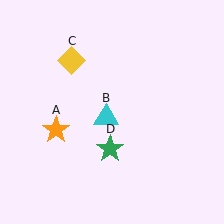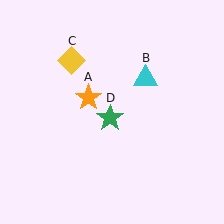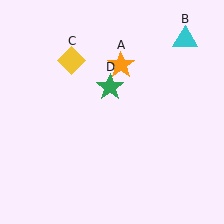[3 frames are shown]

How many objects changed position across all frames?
3 objects changed position: orange star (object A), cyan triangle (object B), green star (object D).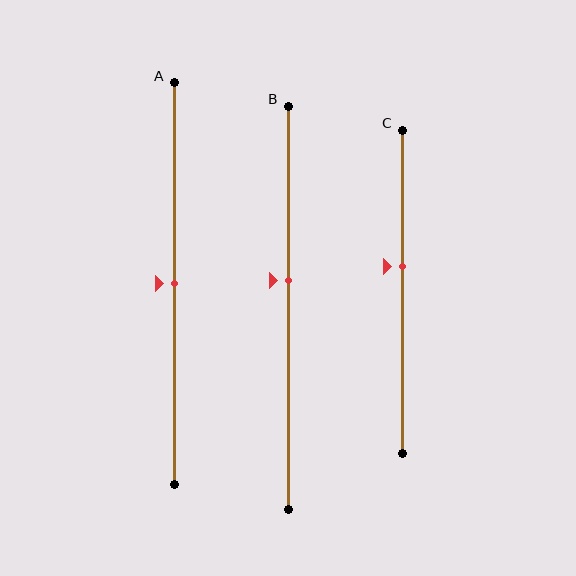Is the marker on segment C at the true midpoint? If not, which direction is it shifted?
No, the marker on segment C is shifted upward by about 8% of the segment length.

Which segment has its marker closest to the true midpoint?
Segment A has its marker closest to the true midpoint.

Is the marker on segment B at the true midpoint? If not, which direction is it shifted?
No, the marker on segment B is shifted upward by about 7% of the segment length.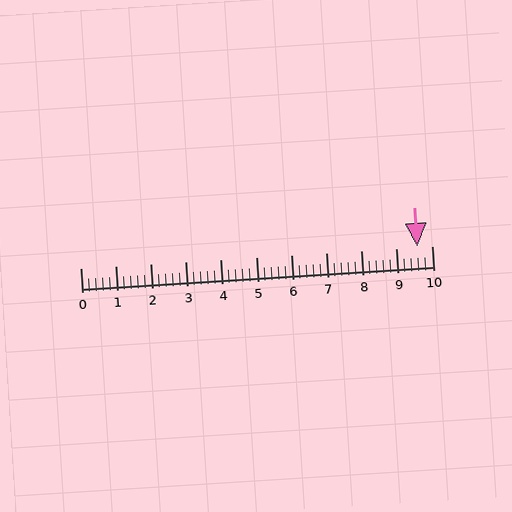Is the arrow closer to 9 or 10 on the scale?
The arrow is closer to 10.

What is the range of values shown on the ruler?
The ruler shows values from 0 to 10.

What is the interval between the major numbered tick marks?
The major tick marks are spaced 1 units apart.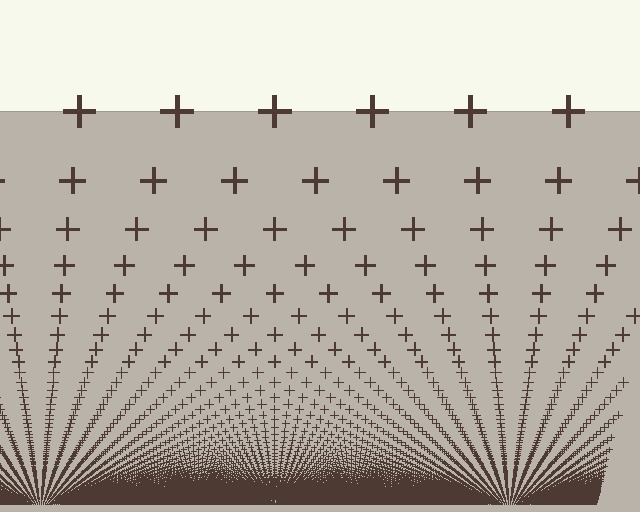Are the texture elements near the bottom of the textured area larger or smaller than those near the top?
Smaller. The gradient is inverted — elements near the bottom are smaller and denser.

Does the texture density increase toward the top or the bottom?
Density increases toward the bottom.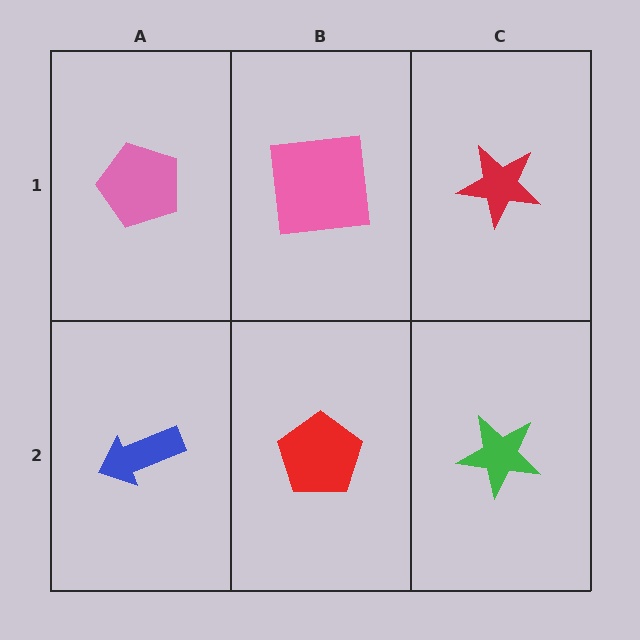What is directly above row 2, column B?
A pink square.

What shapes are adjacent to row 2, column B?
A pink square (row 1, column B), a blue arrow (row 2, column A), a green star (row 2, column C).